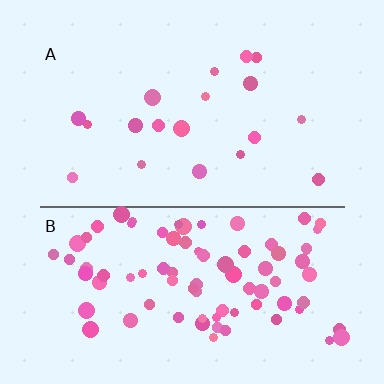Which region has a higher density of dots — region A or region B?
B (the bottom).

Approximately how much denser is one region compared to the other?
Approximately 4.5× — region B over region A.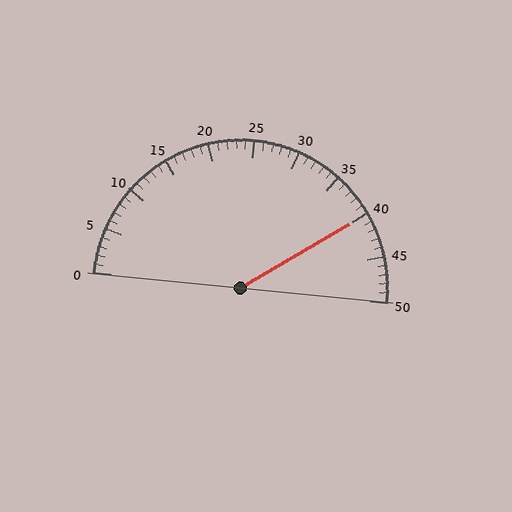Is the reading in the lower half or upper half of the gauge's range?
The reading is in the upper half of the range (0 to 50).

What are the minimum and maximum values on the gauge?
The gauge ranges from 0 to 50.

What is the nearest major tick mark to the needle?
The nearest major tick mark is 40.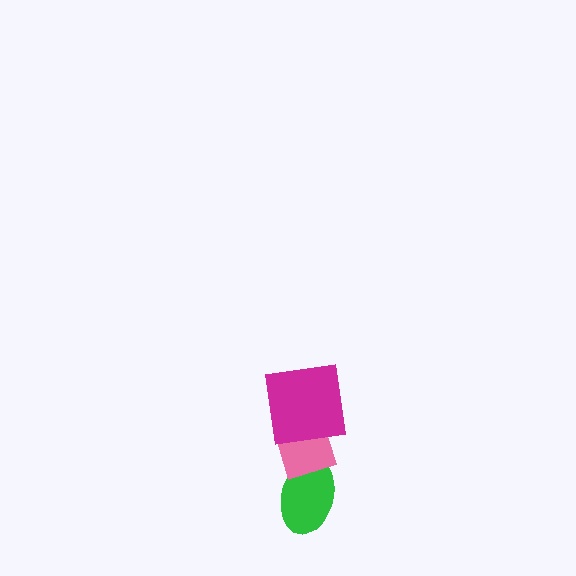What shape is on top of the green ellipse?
The pink diamond is on top of the green ellipse.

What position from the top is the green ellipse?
The green ellipse is 3rd from the top.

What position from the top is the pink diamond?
The pink diamond is 2nd from the top.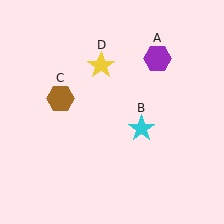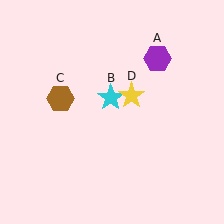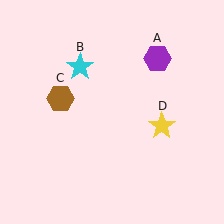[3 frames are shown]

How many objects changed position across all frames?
2 objects changed position: cyan star (object B), yellow star (object D).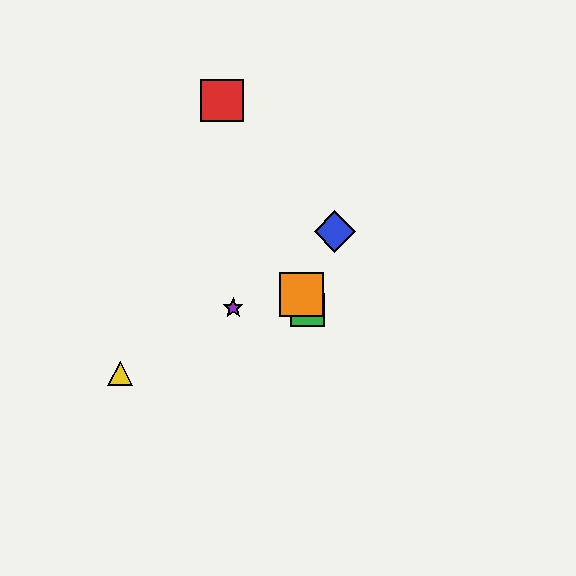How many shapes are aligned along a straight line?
3 shapes (the red square, the green square, the orange square) are aligned along a straight line.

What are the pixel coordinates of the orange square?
The orange square is at (301, 294).